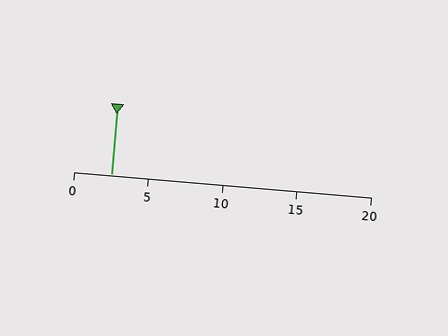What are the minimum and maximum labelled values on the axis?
The axis runs from 0 to 20.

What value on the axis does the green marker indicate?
The marker indicates approximately 2.5.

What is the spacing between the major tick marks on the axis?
The major ticks are spaced 5 apart.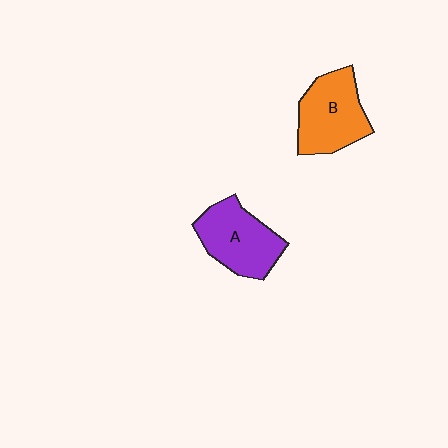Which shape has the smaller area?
Shape A (purple).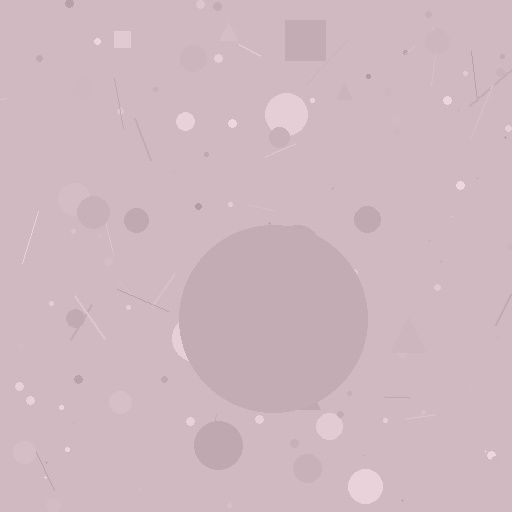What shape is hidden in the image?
A circle is hidden in the image.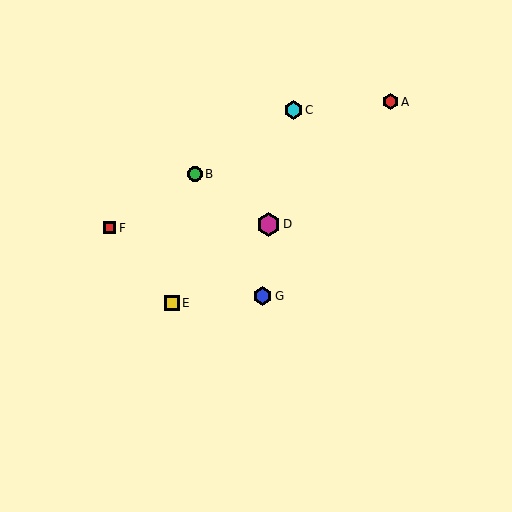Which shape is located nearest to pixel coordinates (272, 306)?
The blue hexagon (labeled G) at (262, 296) is nearest to that location.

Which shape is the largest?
The magenta hexagon (labeled D) is the largest.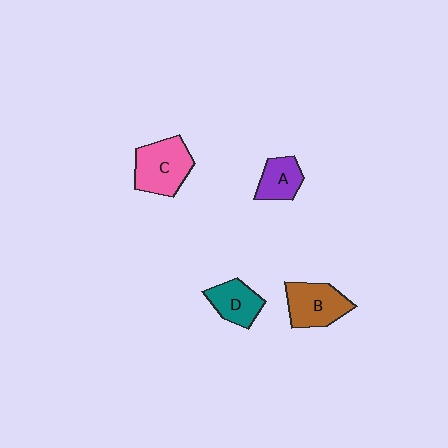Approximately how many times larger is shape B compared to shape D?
Approximately 1.3 times.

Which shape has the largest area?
Shape C (pink).